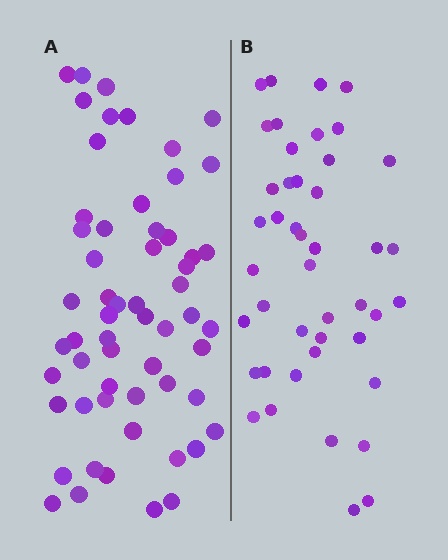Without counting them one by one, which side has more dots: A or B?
Region A (the left region) has more dots.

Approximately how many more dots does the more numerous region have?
Region A has approximately 15 more dots than region B.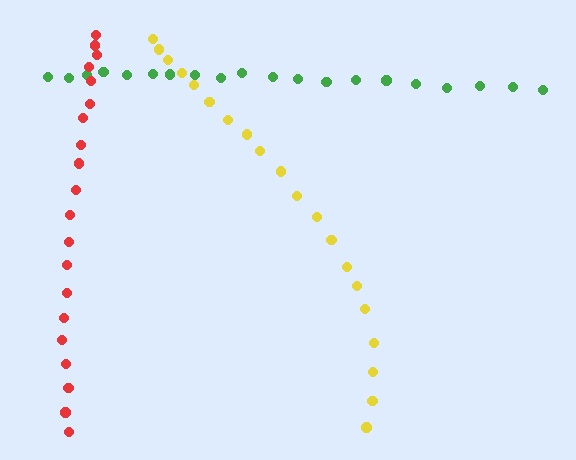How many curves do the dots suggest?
There are 3 distinct paths.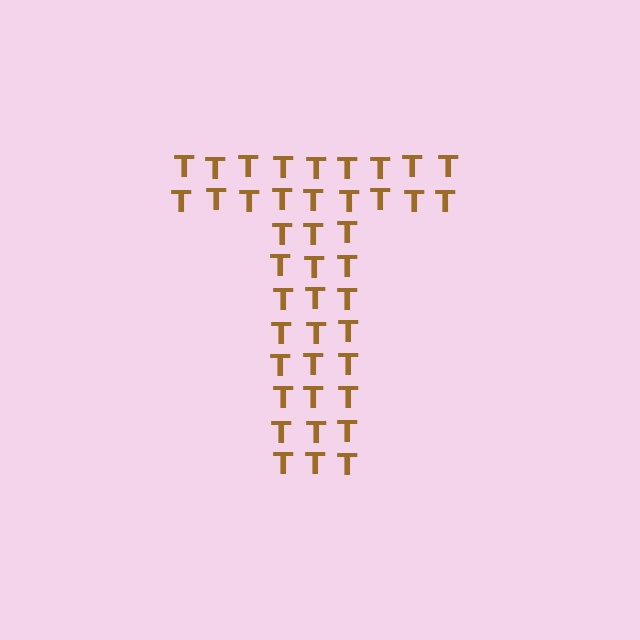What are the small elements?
The small elements are letter T's.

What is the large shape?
The large shape is the letter T.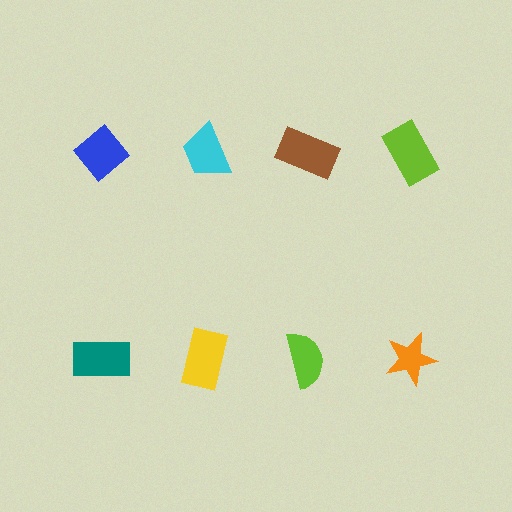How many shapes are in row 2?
4 shapes.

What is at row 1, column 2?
A cyan trapezoid.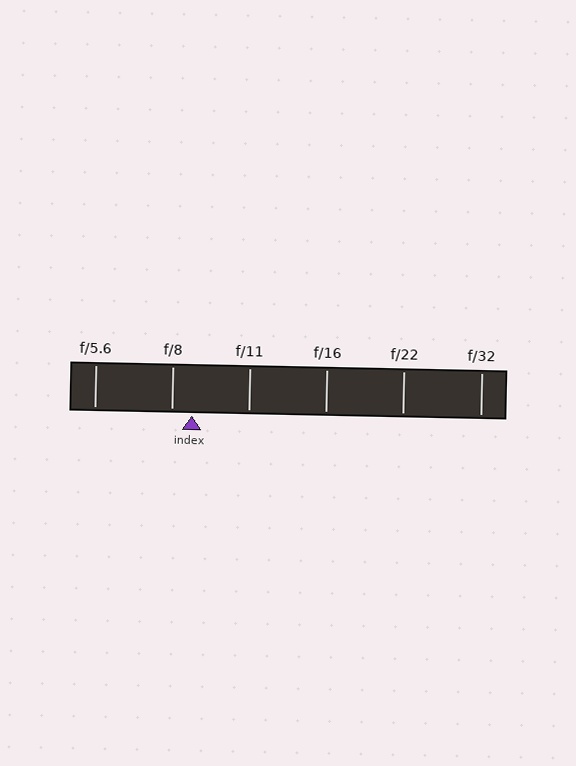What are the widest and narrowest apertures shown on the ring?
The widest aperture shown is f/5.6 and the narrowest is f/32.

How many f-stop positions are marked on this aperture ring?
There are 6 f-stop positions marked.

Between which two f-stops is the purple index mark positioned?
The index mark is between f/8 and f/11.